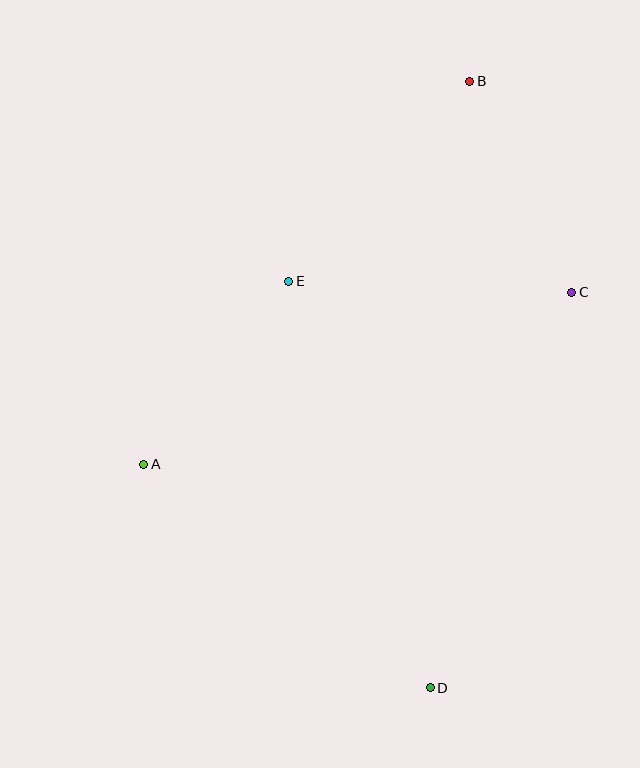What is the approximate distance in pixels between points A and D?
The distance between A and D is approximately 363 pixels.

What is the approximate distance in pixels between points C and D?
The distance between C and D is approximately 420 pixels.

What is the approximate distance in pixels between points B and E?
The distance between B and E is approximately 270 pixels.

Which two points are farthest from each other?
Points B and D are farthest from each other.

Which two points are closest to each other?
Points A and E are closest to each other.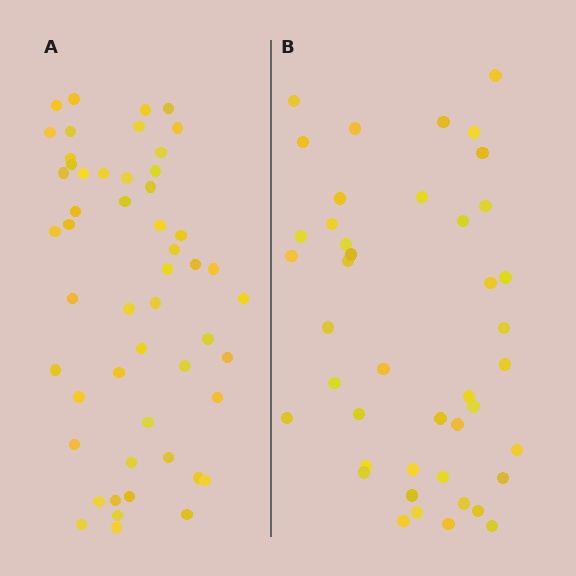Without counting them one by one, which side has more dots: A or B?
Region A (the left region) has more dots.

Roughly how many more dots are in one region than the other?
Region A has roughly 8 or so more dots than region B.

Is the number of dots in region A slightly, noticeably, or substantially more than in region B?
Region A has only slightly more — the two regions are fairly close. The ratio is roughly 1.2 to 1.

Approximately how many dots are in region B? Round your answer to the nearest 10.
About 40 dots. (The exact count is 43, which rounds to 40.)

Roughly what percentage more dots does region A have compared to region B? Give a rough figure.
About 20% more.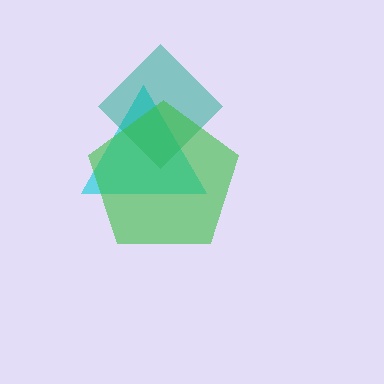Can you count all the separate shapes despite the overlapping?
Yes, there are 3 separate shapes.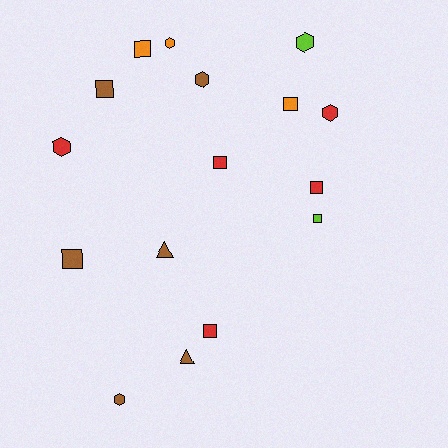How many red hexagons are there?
There are 2 red hexagons.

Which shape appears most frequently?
Square, with 8 objects.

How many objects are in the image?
There are 16 objects.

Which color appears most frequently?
Brown, with 6 objects.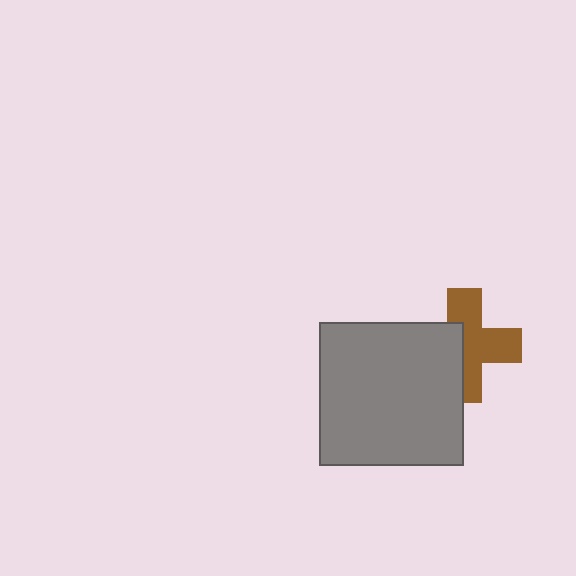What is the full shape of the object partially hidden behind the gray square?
The partially hidden object is a brown cross.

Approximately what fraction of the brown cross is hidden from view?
Roughly 40% of the brown cross is hidden behind the gray square.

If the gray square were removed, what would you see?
You would see the complete brown cross.